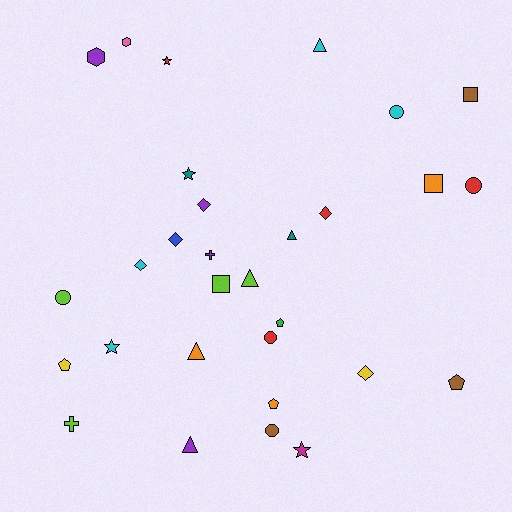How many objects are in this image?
There are 30 objects.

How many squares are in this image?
There are 3 squares.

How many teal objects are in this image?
There are 2 teal objects.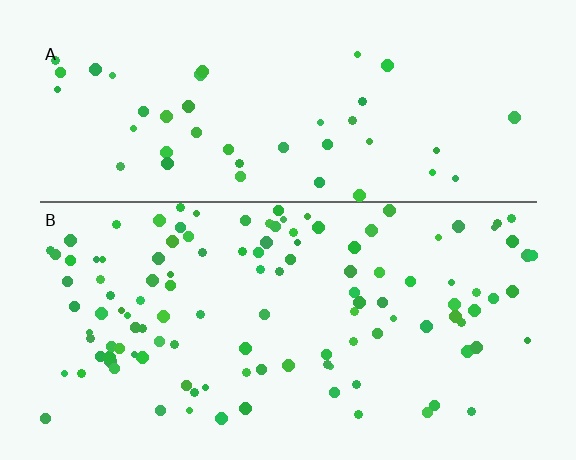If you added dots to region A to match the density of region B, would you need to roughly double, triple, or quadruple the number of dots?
Approximately triple.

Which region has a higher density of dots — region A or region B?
B (the bottom).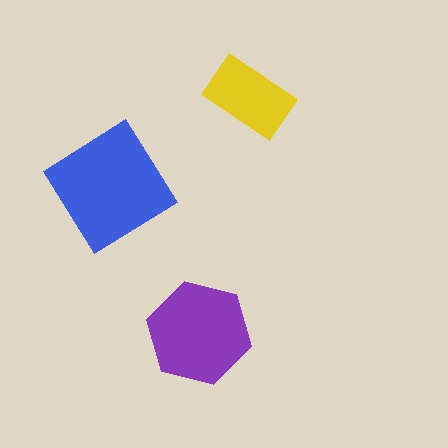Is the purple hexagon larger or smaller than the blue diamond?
Smaller.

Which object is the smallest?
The yellow rectangle.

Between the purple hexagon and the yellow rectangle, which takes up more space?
The purple hexagon.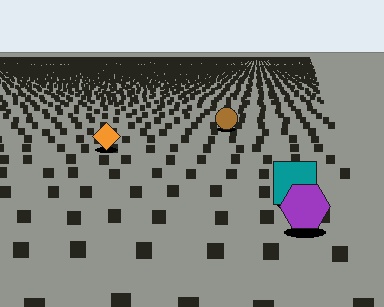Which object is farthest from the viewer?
The brown circle is farthest from the viewer. It appears smaller and the ground texture around it is denser.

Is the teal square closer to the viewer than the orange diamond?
Yes. The teal square is closer — you can tell from the texture gradient: the ground texture is coarser near it.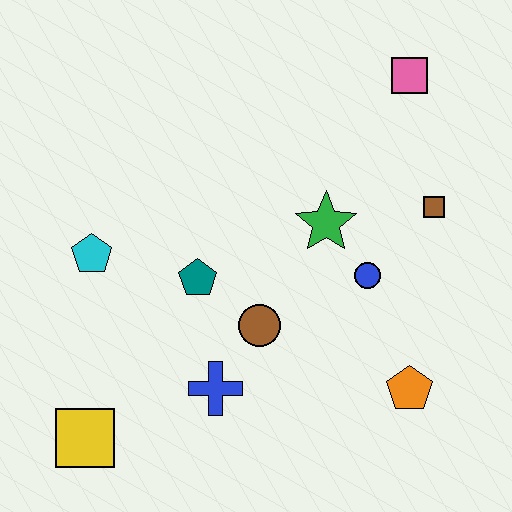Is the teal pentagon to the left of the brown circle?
Yes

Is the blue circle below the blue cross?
No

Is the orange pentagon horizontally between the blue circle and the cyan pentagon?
No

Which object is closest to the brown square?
The blue circle is closest to the brown square.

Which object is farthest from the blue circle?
The yellow square is farthest from the blue circle.